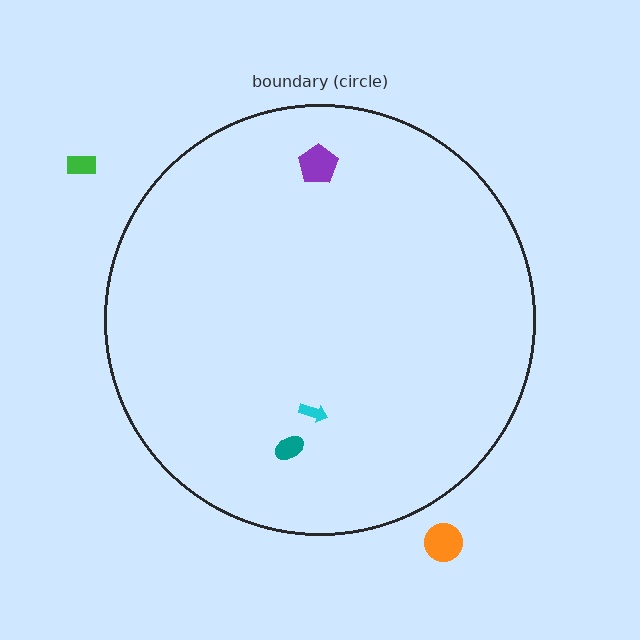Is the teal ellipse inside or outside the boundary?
Inside.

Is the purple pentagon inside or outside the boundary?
Inside.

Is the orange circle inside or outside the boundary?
Outside.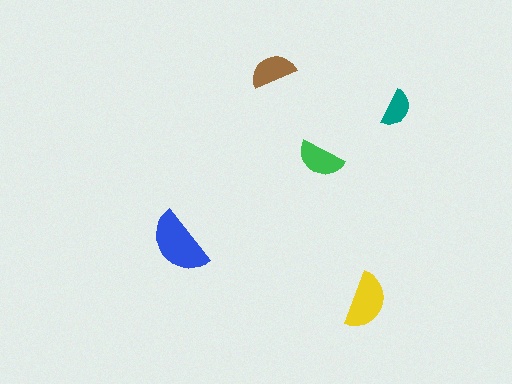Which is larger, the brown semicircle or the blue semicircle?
The blue one.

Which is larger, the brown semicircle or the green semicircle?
The green one.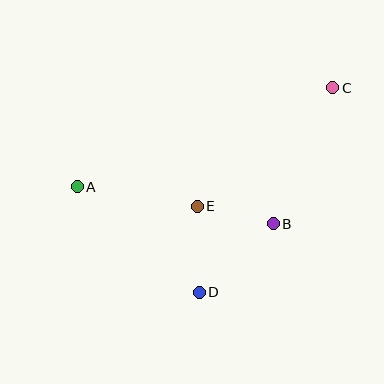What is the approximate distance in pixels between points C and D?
The distance between C and D is approximately 244 pixels.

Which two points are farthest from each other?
Points A and C are farthest from each other.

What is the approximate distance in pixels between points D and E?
The distance between D and E is approximately 86 pixels.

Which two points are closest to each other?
Points B and E are closest to each other.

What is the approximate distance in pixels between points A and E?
The distance between A and E is approximately 122 pixels.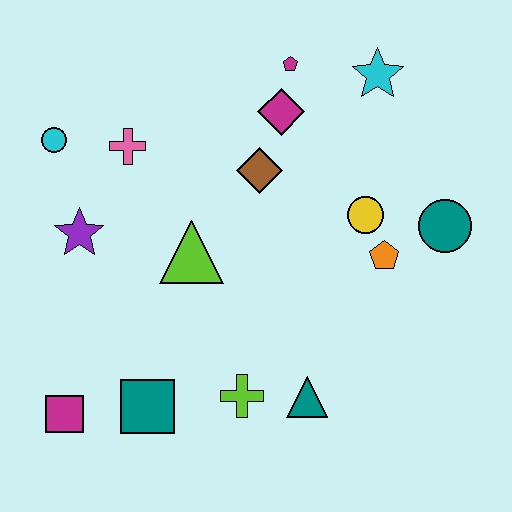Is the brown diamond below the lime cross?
No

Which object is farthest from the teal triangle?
The cyan circle is farthest from the teal triangle.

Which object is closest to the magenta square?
The teal square is closest to the magenta square.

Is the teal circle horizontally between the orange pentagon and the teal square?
No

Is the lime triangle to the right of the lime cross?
No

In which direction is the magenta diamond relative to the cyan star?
The magenta diamond is to the left of the cyan star.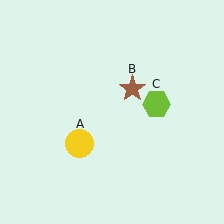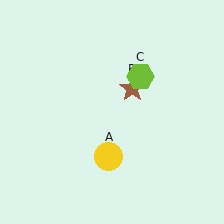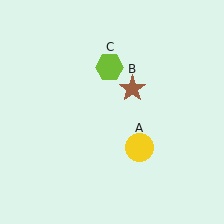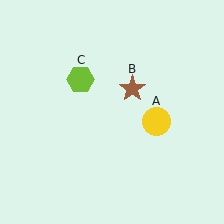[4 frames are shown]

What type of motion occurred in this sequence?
The yellow circle (object A), lime hexagon (object C) rotated counterclockwise around the center of the scene.